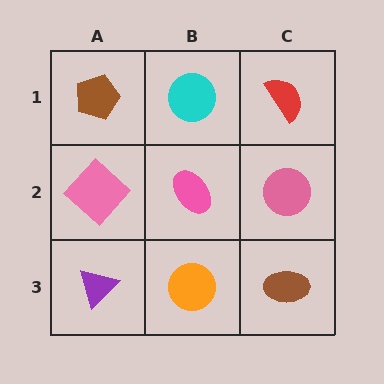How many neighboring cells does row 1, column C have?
2.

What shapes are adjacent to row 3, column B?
A pink ellipse (row 2, column B), a purple triangle (row 3, column A), a brown ellipse (row 3, column C).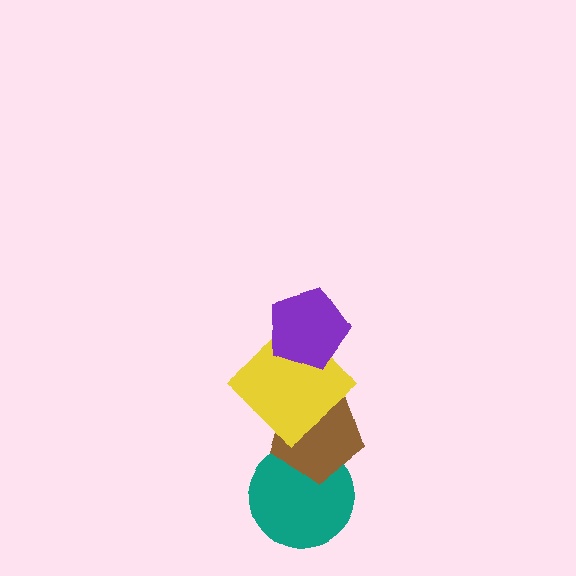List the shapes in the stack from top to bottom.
From top to bottom: the purple pentagon, the yellow diamond, the brown pentagon, the teal circle.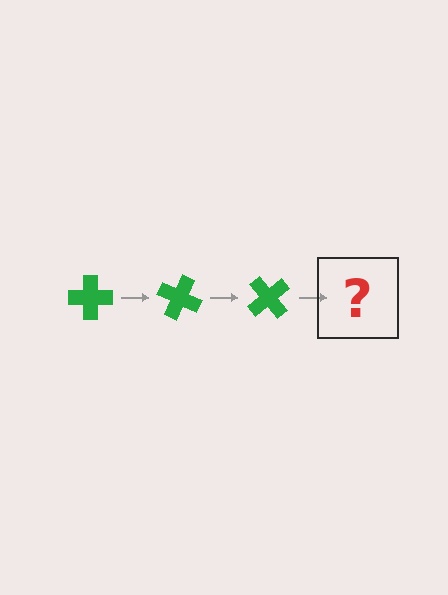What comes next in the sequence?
The next element should be a green cross rotated 75 degrees.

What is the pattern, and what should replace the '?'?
The pattern is that the cross rotates 25 degrees each step. The '?' should be a green cross rotated 75 degrees.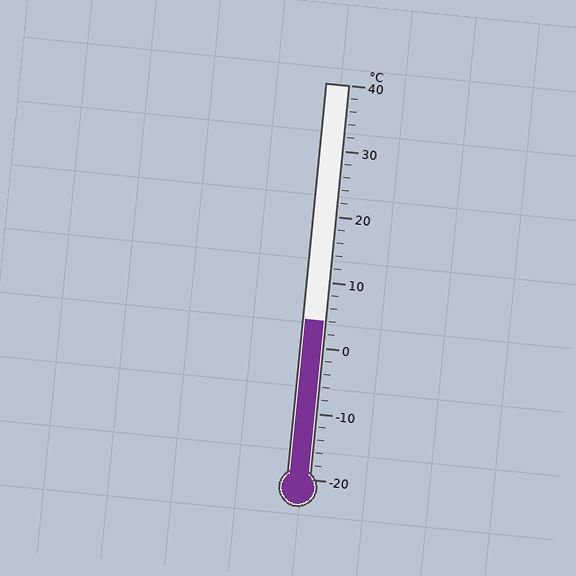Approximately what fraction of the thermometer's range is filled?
The thermometer is filled to approximately 40% of its range.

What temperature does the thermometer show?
The thermometer shows approximately 4°C.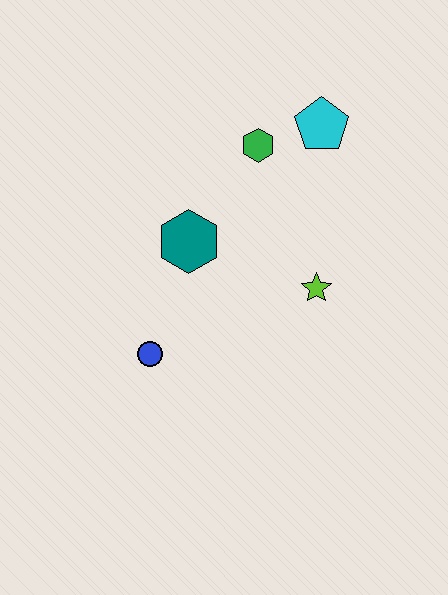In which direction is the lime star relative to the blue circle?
The lime star is to the right of the blue circle.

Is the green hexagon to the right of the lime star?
No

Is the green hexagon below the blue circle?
No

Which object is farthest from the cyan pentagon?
The blue circle is farthest from the cyan pentagon.